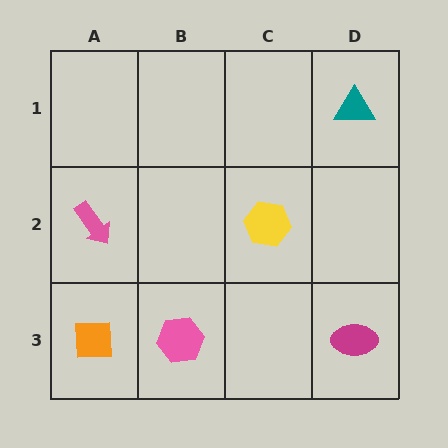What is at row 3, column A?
An orange square.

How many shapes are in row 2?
2 shapes.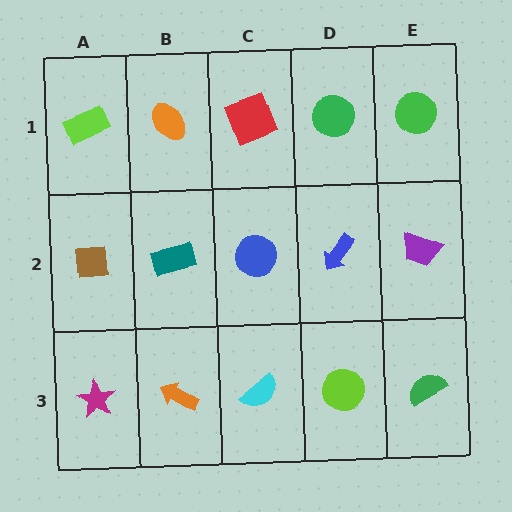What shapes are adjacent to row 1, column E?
A purple trapezoid (row 2, column E), a green circle (row 1, column D).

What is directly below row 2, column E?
A green semicircle.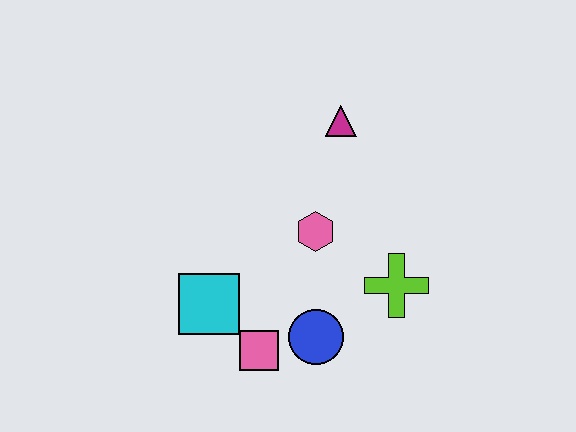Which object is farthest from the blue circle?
The magenta triangle is farthest from the blue circle.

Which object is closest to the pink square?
The blue circle is closest to the pink square.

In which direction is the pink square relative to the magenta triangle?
The pink square is below the magenta triangle.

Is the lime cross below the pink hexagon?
Yes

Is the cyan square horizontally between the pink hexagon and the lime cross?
No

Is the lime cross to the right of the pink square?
Yes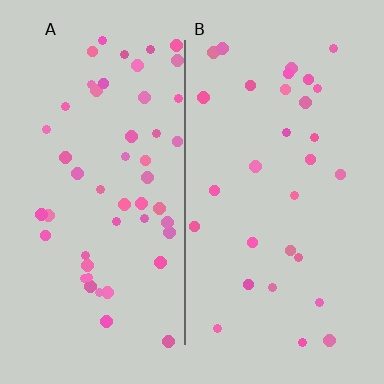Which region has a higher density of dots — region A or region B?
A (the left).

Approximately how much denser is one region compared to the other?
Approximately 1.7× — region A over region B.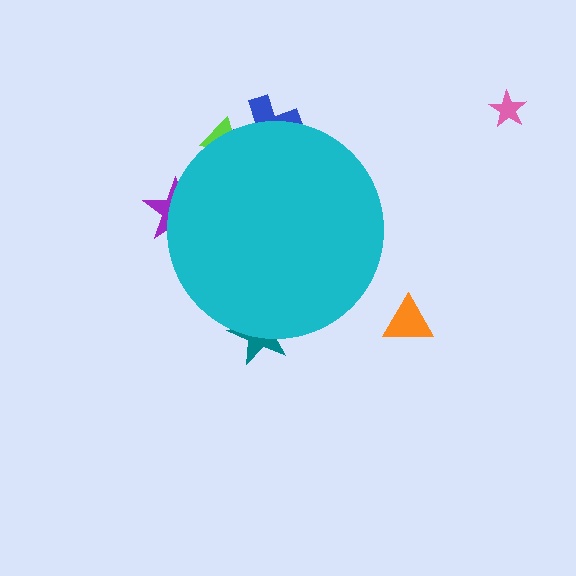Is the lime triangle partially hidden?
Yes, the lime triangle is partially hidden behind the cyan circle.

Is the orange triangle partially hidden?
No, the orange triangle is fully visible.